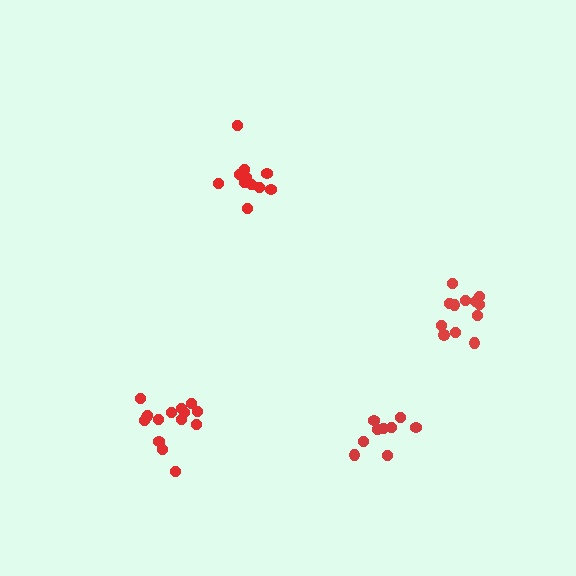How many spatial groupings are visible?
There are 4 spatial groupings.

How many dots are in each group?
Group 1: 12 dots, Group 2: 15 dots, Group 3: 12 dots, Group 4: 9 dots (48 total).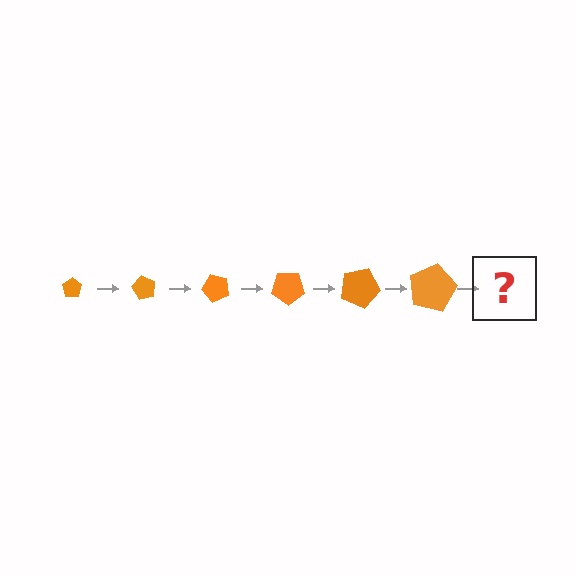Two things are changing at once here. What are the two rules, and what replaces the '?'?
The two rules are that the pentagon grows larger each step and it rotates 60 degrees each step. The '?' should be a pentagon, larger than the previous one and rotated 360 degrees from the start.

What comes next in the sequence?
The next element should be a pentagon, larger than the previous one and rotated 360 degrees from the start.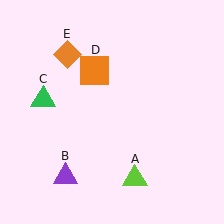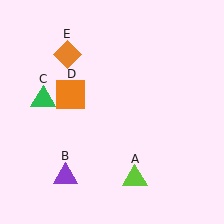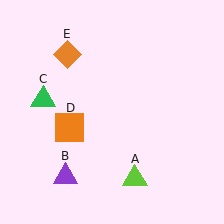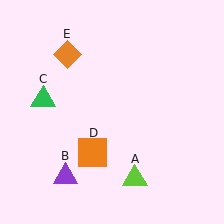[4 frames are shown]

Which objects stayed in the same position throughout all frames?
Lime triangle (object A) and purple triangle (object B) and green triangle (object C) and orange diamond (object E) remained stationary.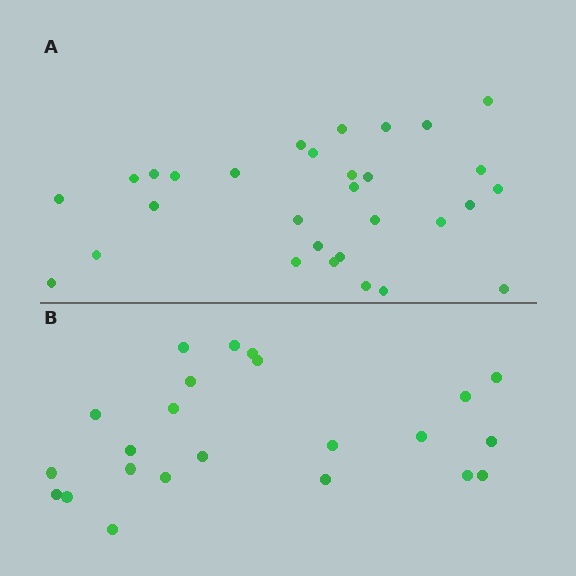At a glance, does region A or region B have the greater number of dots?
Region A (the top region) has more dots.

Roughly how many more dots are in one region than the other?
Region A has roughly 8 or so more dots than region B.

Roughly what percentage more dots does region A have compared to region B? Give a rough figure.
About 30% more.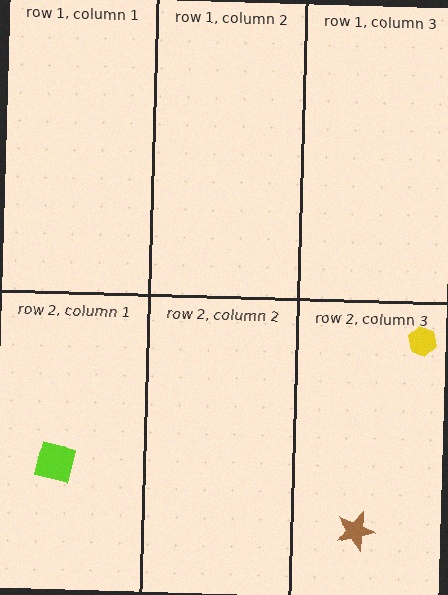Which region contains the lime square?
The row 2, column 1 region.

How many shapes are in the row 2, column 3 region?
2.